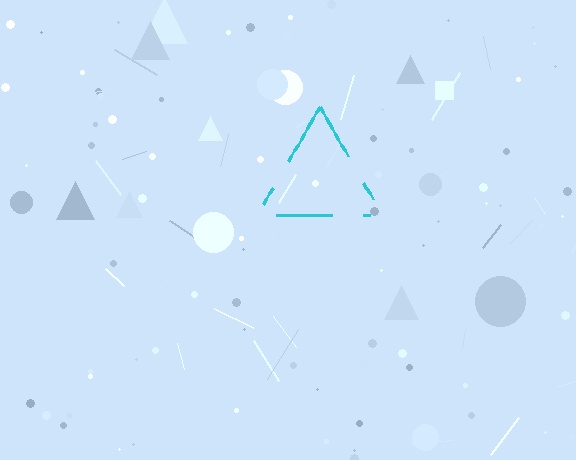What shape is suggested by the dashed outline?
The dashed outline suggests a triangle.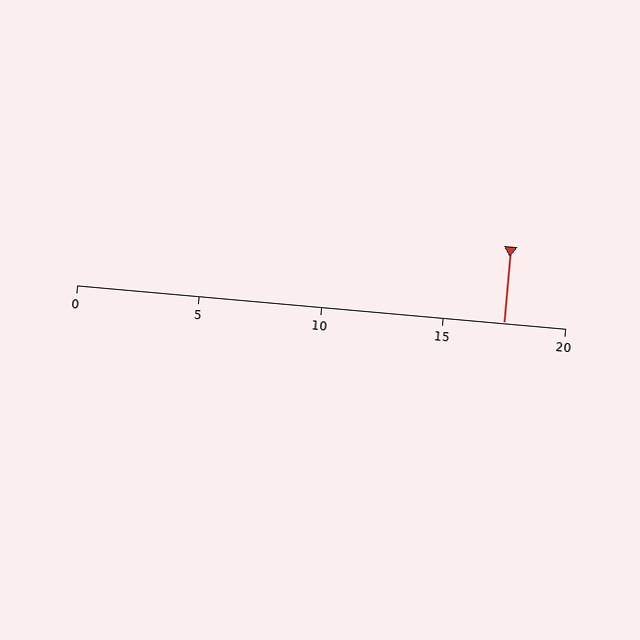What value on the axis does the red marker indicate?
The marker indicates approximately 17.5.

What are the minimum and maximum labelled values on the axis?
The axis runs from 0 to 20.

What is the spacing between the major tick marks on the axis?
The major ticks are spaced 5 apart.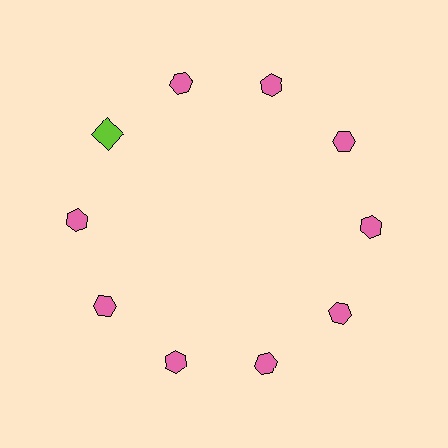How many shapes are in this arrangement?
There are 10 shapes arranged in a ring pattern.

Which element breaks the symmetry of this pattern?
The lime square at roughly the 10 o'clock position breaks the symmetry. All other shapes are pink hexagons.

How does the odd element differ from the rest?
It differs in both color (lime instead of pink) and shape (square instead of hexagon).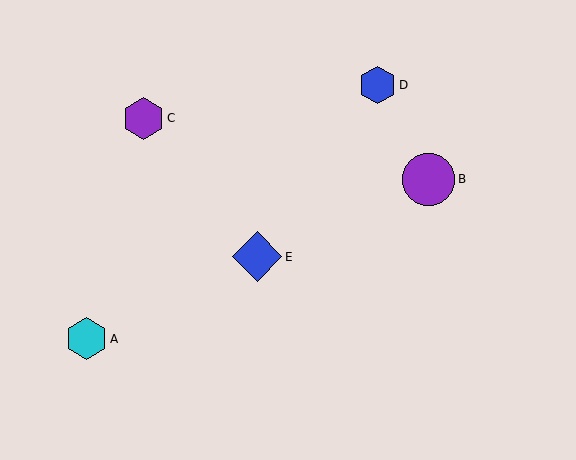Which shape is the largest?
The purple circle (labeled B) is the largest.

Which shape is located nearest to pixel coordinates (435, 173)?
The purple circle (labeled B) at (429, 179) is nearest to that location.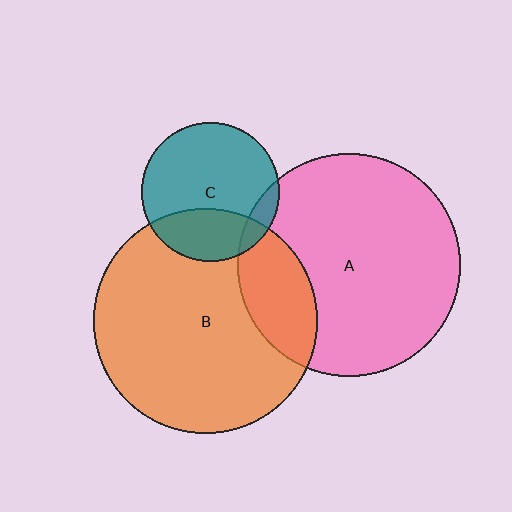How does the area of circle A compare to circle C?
Approximately 2.6 times.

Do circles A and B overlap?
Yes.